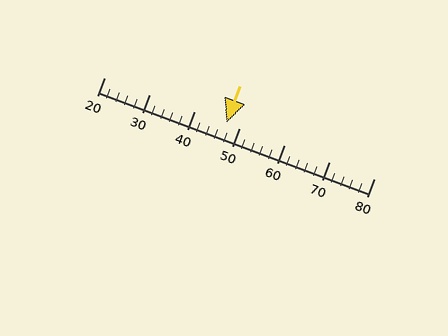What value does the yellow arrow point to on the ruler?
The yellow arrow points to approximately 47.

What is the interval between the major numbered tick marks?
The major tick marks are spaced 10 units apart.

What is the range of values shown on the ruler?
The ruler shows values from 20 to 80.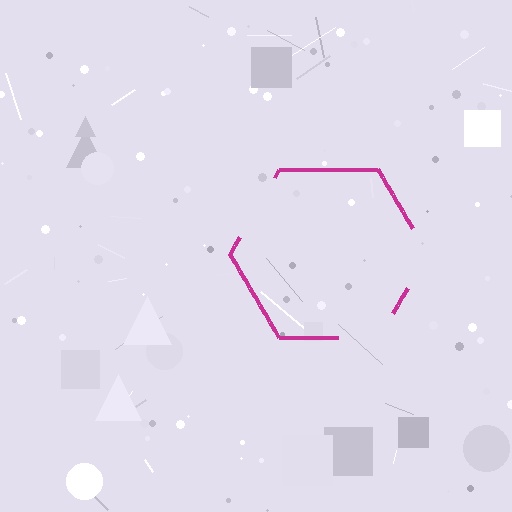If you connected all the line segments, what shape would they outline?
They would outline a hexagon.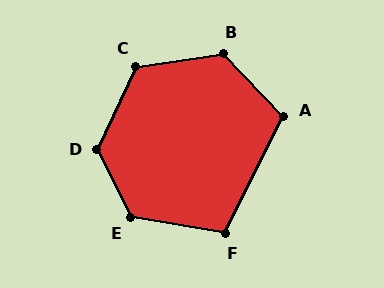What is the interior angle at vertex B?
Approximately 125 degrees (obtuse).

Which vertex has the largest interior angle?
D, at approximately 128 degrees.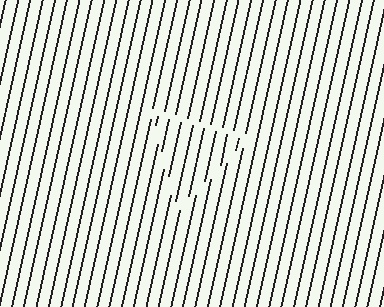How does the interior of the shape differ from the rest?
The interior of the shape contains the same grating, shifted by half a period — the contour is defined by the phase discontinuity where line-ends from the inner and outer gratings abut.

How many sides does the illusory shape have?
3 sides — the line-ends trace a triangle.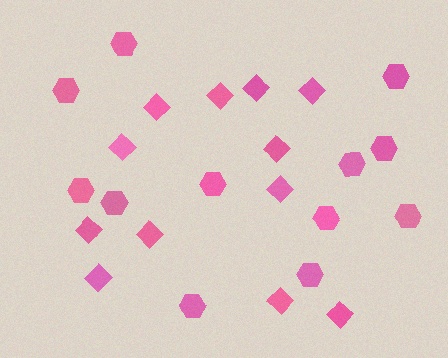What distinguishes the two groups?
There are 2 groups: one group of diamonds (12) and one group of hexagons (12).